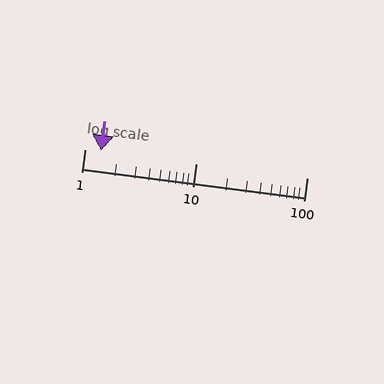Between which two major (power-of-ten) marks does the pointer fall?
The pointer is between 1 and 10.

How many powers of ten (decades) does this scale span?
The scale spans 2 decades, from 1 to 100.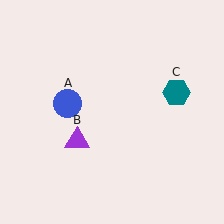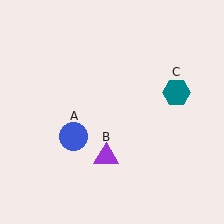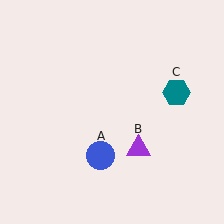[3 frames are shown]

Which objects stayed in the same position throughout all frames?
Teal hexagon (object C) remained stationary.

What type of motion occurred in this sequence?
The blue circle (object A), purple triangle (object B) rotated counterclockwise around the center of the scene.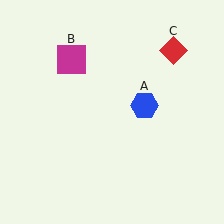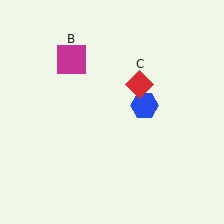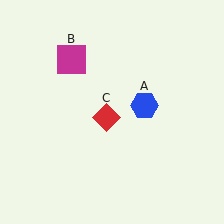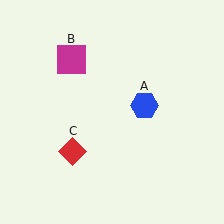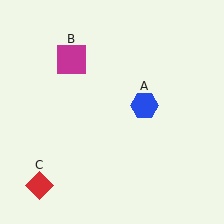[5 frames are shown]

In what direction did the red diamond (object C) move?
The red diamond (object C) moved down and to the left.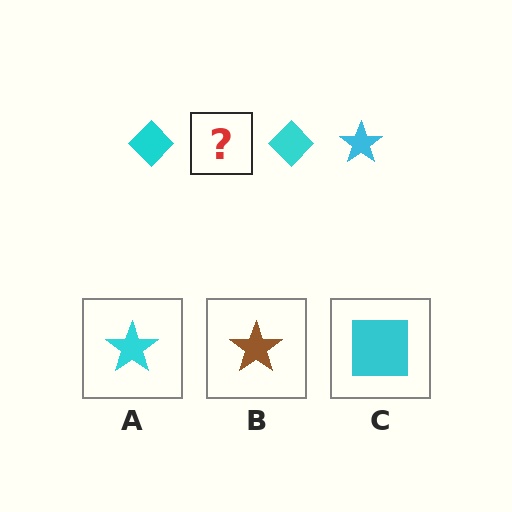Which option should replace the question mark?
Option A.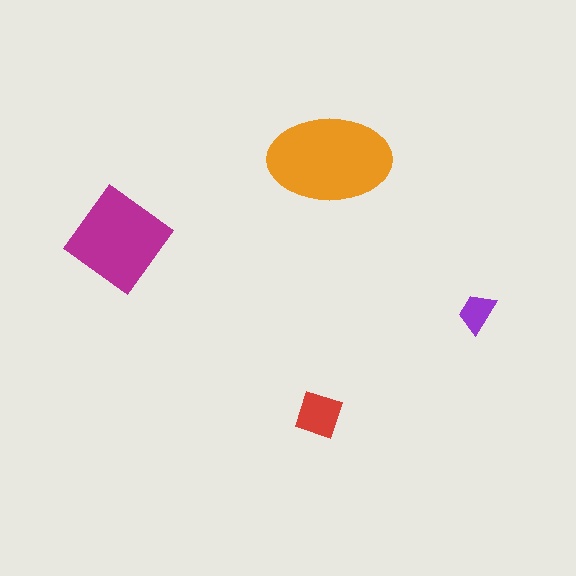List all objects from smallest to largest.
The purple trapezoid, the red square, the magenta diamond, the orange ellipse.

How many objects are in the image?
There are 4 objects in the image.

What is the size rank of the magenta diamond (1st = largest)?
2nd.